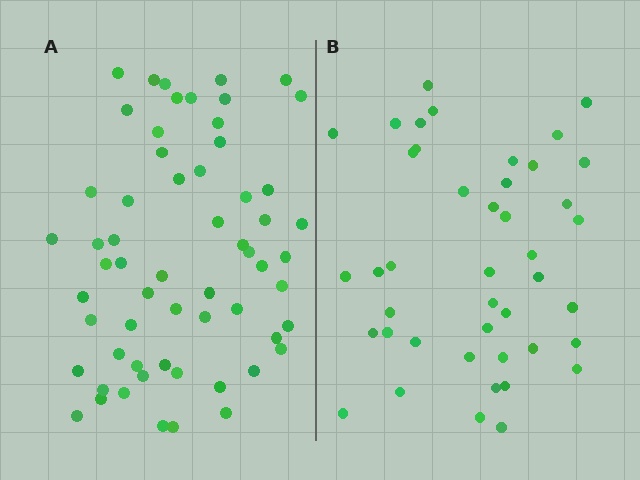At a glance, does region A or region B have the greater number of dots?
Region A (the left region) has more dots.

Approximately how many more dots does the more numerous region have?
Region A has approximately 15 more dots than region B.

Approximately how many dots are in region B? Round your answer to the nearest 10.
About 40 dots. (The exact count is 43, which rounds to 40.)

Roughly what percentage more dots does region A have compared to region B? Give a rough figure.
About 40% more.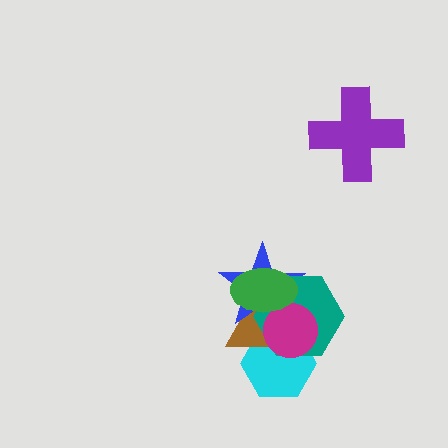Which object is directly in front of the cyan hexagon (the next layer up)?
The brown triangle is directly in front of the cyan hexagon.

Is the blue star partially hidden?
Yes, it is partially covered by another shape.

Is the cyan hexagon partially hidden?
Yes, it is partially covered by another shape.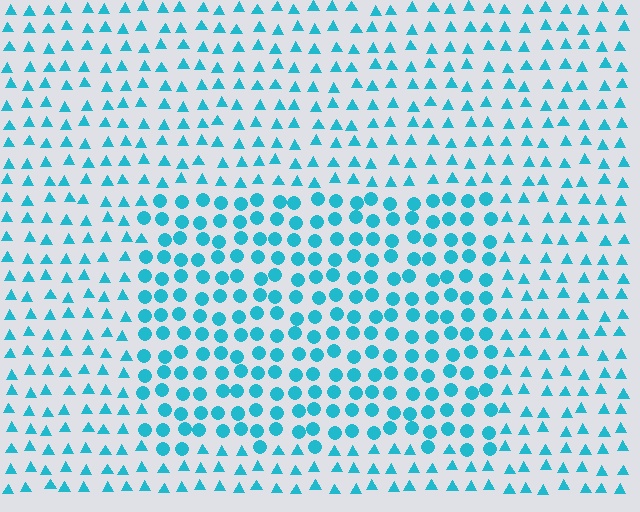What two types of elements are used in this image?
The image uses circles inside the rectangle region and triangles outside it.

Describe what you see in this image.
The image is filled with small cyan elements arranged in a uniform grid. A rectangle-shaped region contains circles, while the surrounding area contains triangles. The boundary is defined purely by the change in element shape.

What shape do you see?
I see a rectangle.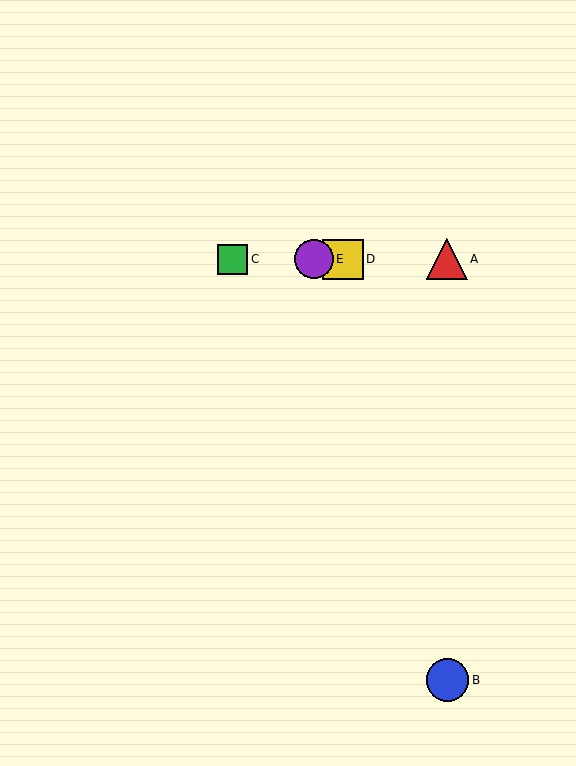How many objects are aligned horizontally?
4 objects (A, C, D, E) are aligned horizontally.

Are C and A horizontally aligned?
Yes, both are at y≈259.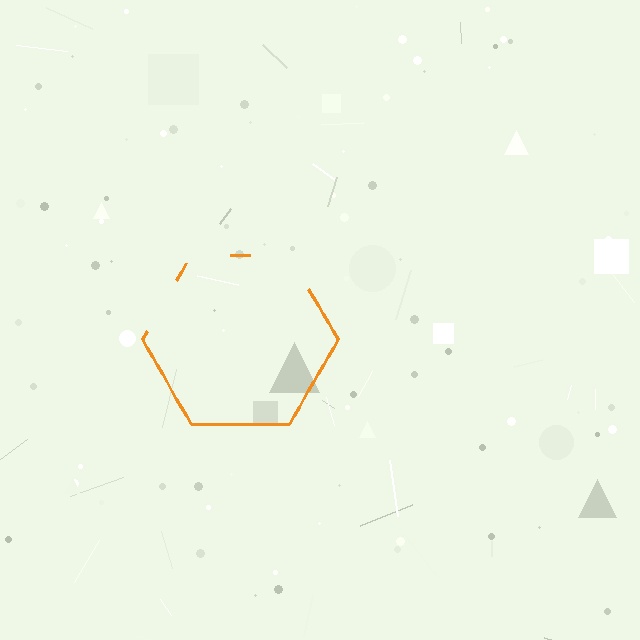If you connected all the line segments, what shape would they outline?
They would outline a hexagon.